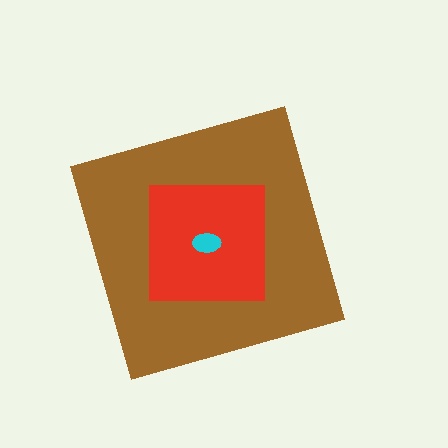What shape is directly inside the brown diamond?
The red square.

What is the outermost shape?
The brown diamond.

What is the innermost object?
The cyan ellipse.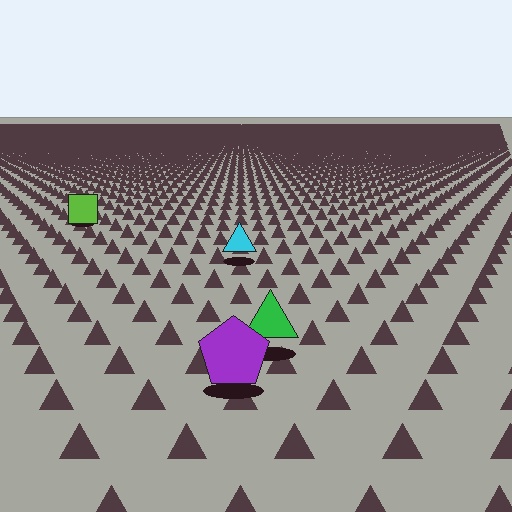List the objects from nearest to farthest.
From nearest to farthest: the purple pentagon, the green triangle, the cyan triangle, the lime square.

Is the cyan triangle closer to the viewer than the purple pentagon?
No. The purple pentagon is closer — you can tell from the texture gradient: the ground texture is coarser near it.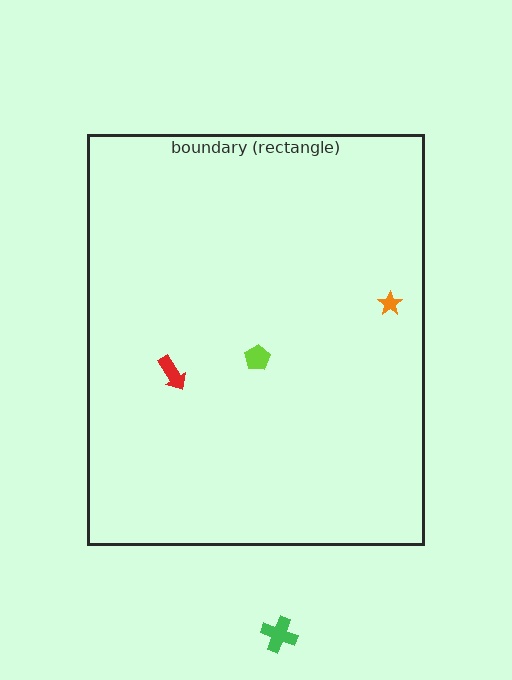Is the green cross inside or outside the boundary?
Outside.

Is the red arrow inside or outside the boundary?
Inside.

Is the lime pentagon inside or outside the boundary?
Inside.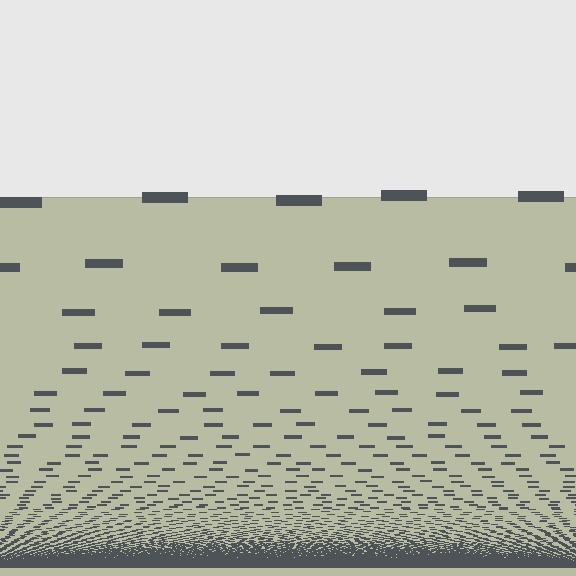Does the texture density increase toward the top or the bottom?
Density increases toward the bottom.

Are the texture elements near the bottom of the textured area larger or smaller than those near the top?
Smaller. The gradient is inverted — elements near the bottom are smaller and denser.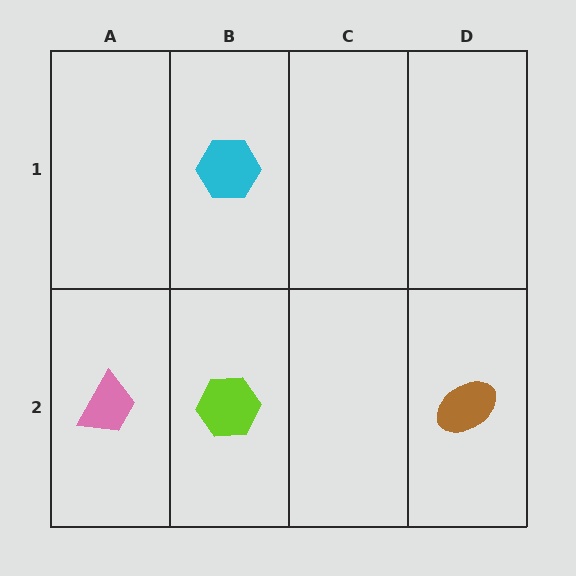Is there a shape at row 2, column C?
No, that cell is empty.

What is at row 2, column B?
A lime hexagon.